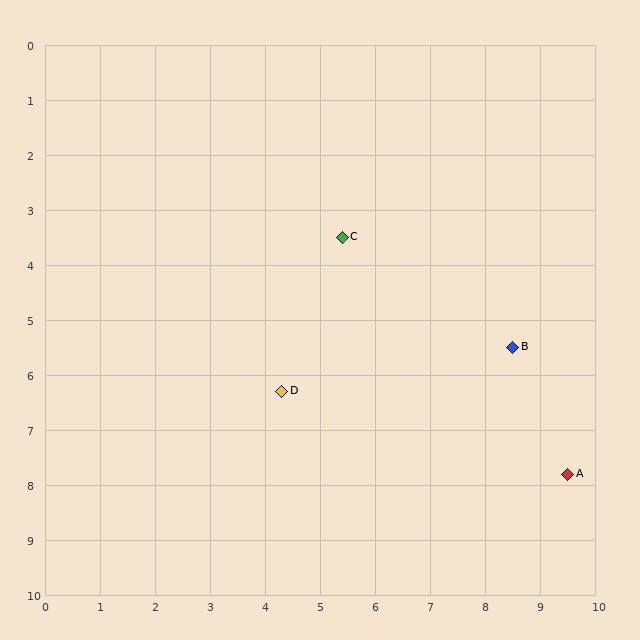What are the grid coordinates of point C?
Point C is at approximately (5.4, 3.5).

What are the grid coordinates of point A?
Point A is at approximately (9.5, 7.8).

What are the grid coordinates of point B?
Point B is at approximately (8.5, 5.5).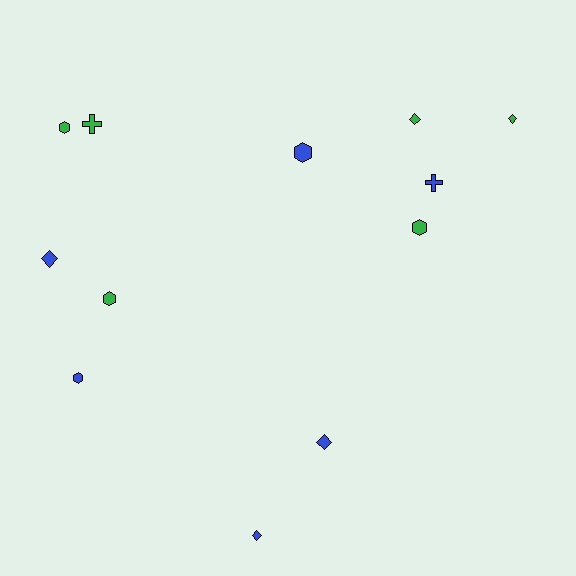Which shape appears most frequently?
Hexagon, with 5 objects.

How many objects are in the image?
There are 12 objects.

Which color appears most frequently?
Green, with 6 objects.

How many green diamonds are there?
There are 2 green diamonds.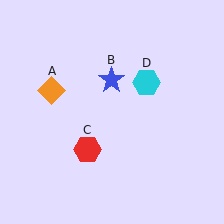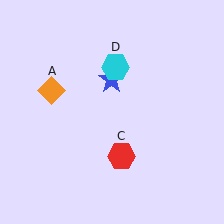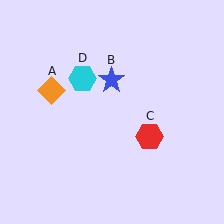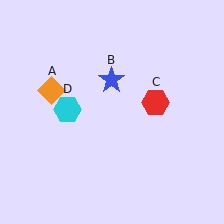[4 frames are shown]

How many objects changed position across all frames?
2 objects changed position: red hexagon (object C), cyan hexagon (object D).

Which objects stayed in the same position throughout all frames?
Orange diamond (object A) and blue star (object B) remained stationary.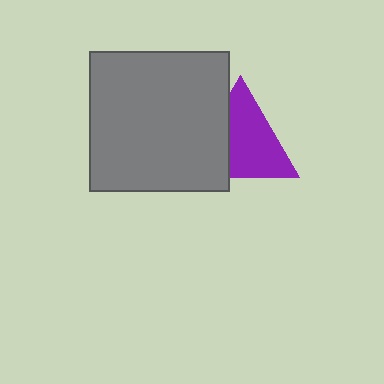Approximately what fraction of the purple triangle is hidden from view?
Roughly 33% of the purple triangle is hidden behind the gray square.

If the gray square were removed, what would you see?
You would see the complete purple triangle.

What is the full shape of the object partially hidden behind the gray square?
The partially hidden object is a purple triangle.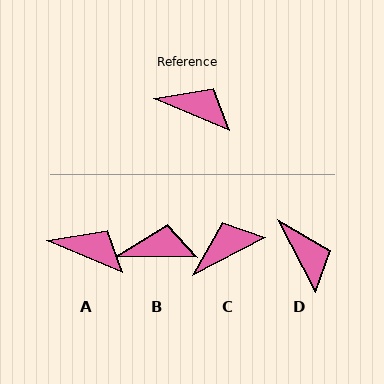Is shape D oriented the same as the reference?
No, it is off by about 40 degrees.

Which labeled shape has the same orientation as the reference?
A.